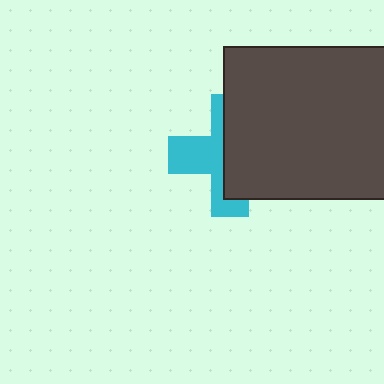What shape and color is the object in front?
The object in front is a dark gray rectangle.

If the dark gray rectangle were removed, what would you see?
You would see the complete cyan cross.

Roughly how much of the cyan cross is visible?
About half of it is visible (roughly 45%).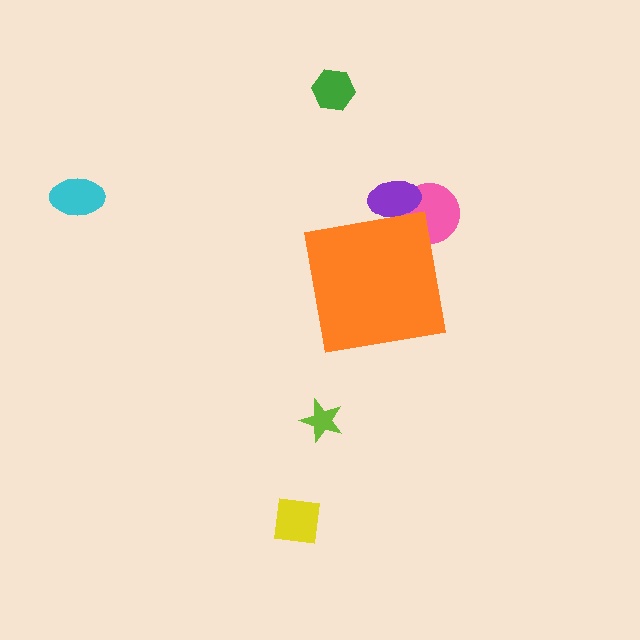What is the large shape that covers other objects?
An orange square.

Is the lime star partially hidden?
No, the lime star is fully visible.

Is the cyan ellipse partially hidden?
No, the cyan ellipse is fully visible.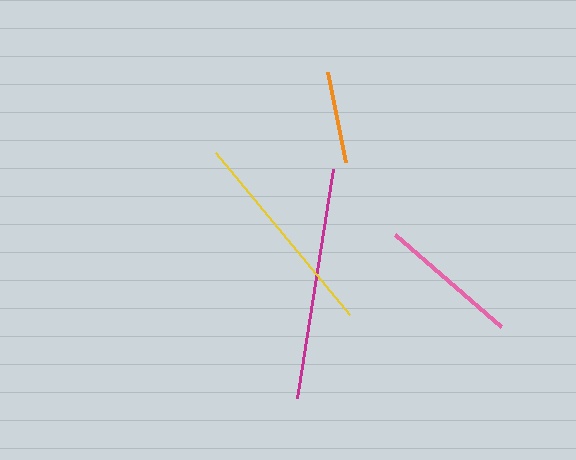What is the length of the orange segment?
The orange segment is approximately 92 pixels long.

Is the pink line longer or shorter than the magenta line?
The magenta line is longer than the pink line.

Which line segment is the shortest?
The orange line is the shortest at approximately 92 pixels.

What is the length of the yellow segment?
The yellow segment is approximately 210 pixels long.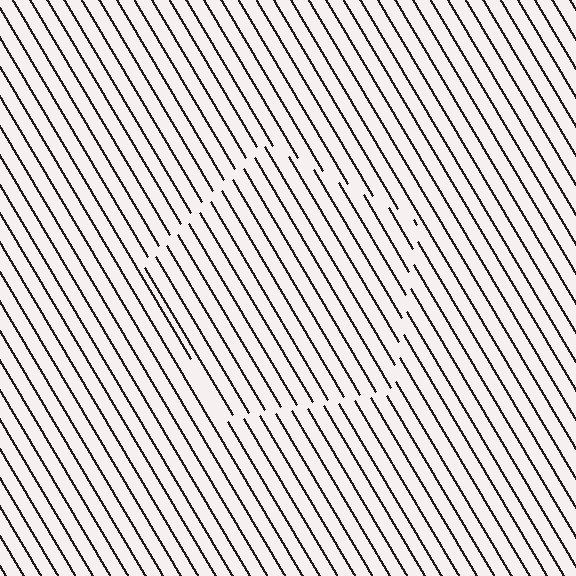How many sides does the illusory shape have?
5 sides — the line-ends trace a pentagon.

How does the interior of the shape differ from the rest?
The interior of the shape contains the same grating, shifted by half a period — the contour is defined by the phase discontinuity where line-ends from the inner and outer gratings abut.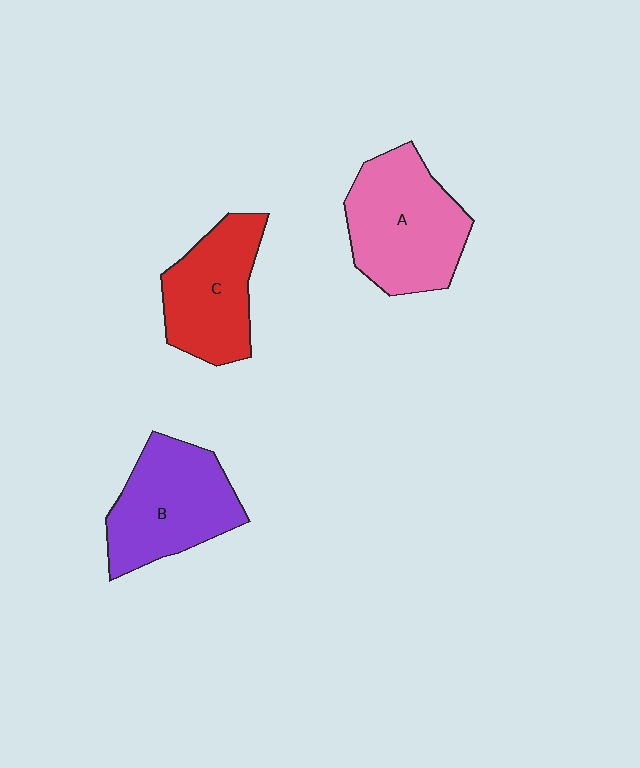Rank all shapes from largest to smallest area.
From largest to smallest: A (pink), B (purple), C (red).